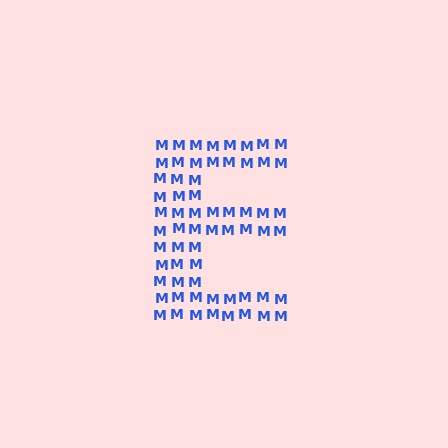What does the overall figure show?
The overall figure shows the letter E.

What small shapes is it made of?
It is made of small letter M's.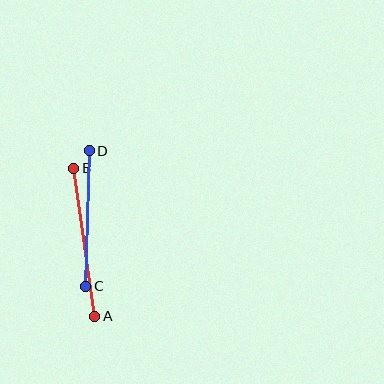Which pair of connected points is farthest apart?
Points A and B are farthest apart.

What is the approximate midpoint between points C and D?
The midpoint is at approximately (87, 218) pixels.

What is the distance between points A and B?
The distance is approximately 150 pixels.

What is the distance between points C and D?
The distance is approximately 135 pixels.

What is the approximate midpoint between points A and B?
The midpoint is at approximately (84, 242) pixels.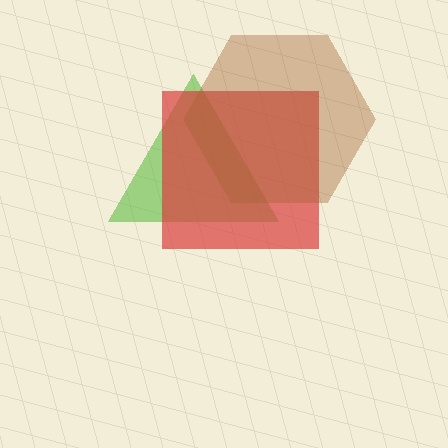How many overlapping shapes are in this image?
There are 3 overlapping shapes in the image.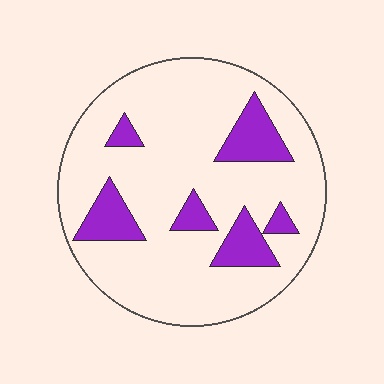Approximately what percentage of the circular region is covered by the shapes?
Approximately 20%.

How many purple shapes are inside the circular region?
6.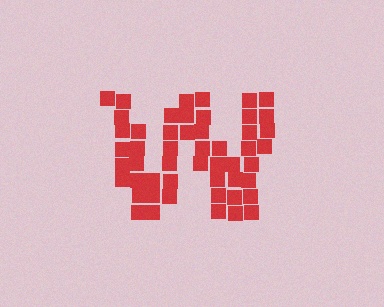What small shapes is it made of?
It is made of small squares.